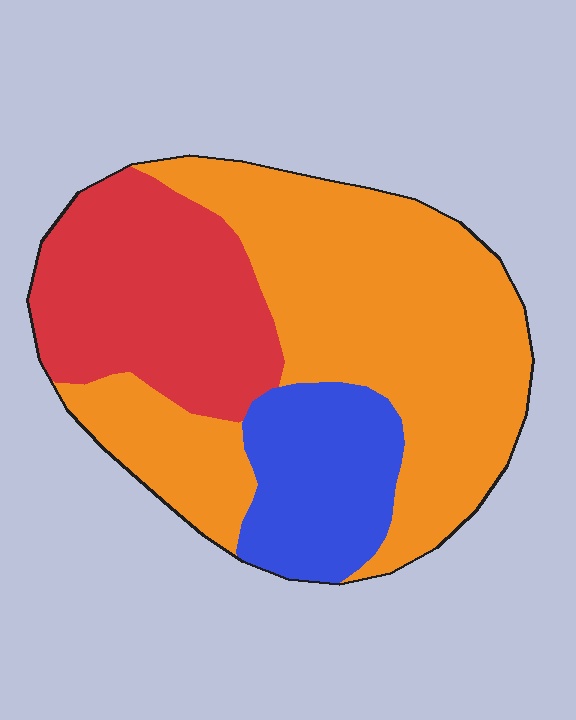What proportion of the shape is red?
Red takes up between a quarter and a half of the shape.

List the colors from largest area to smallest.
From largest to smallest: orange, red, blue.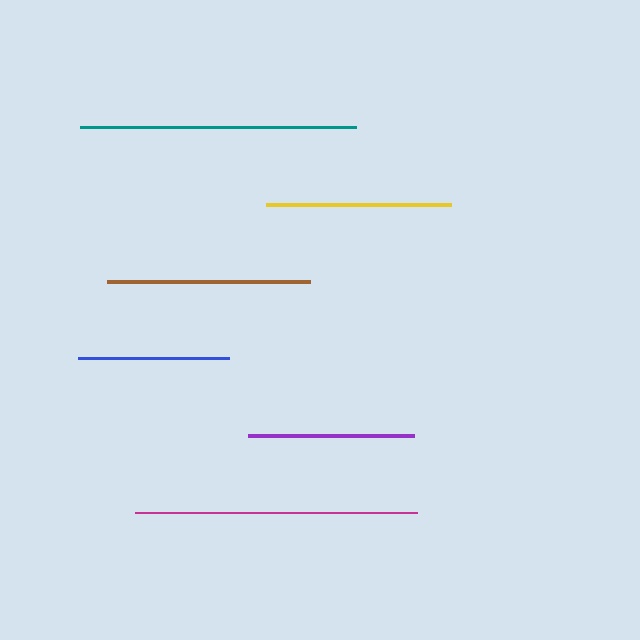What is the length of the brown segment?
The brown segment is approximately 202 pixels long.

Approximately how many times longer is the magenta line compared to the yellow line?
The magenta line is approximately 1.5 times the length of the yellow line.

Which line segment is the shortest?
The blue line is the shortest at approximately 150 pixels.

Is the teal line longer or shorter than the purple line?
The teal line is longer than the purple line.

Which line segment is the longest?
The magenta line is the longest at approximately 282 pixels.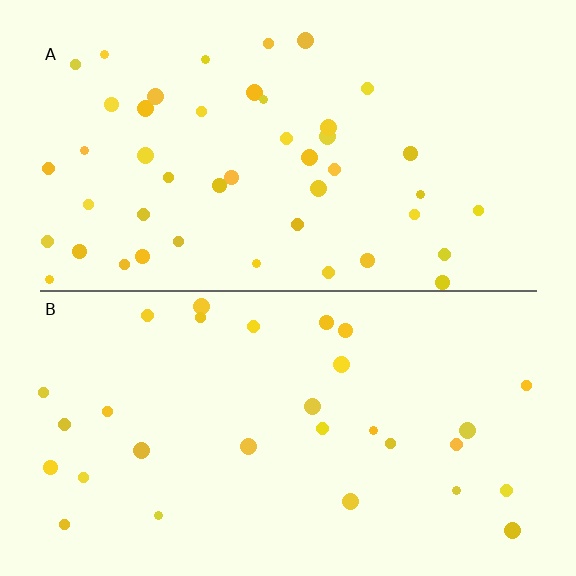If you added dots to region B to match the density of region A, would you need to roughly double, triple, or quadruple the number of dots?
Approximately double.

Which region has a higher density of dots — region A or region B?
A (the top).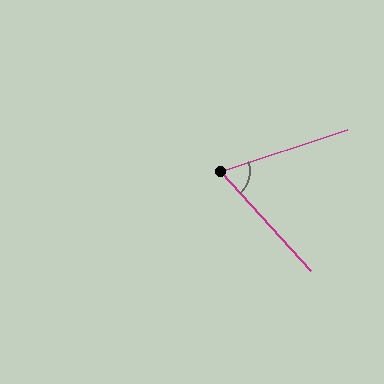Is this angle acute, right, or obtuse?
It is acute.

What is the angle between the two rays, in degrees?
Approximately 66 degrees.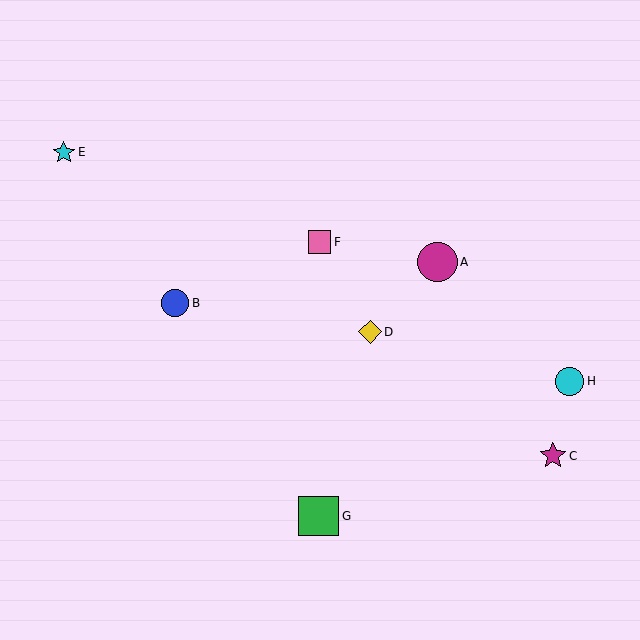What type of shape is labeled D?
Shape D is a yellow diamond.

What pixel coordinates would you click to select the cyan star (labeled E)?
Click at (64, 152) to select the cyan star E.